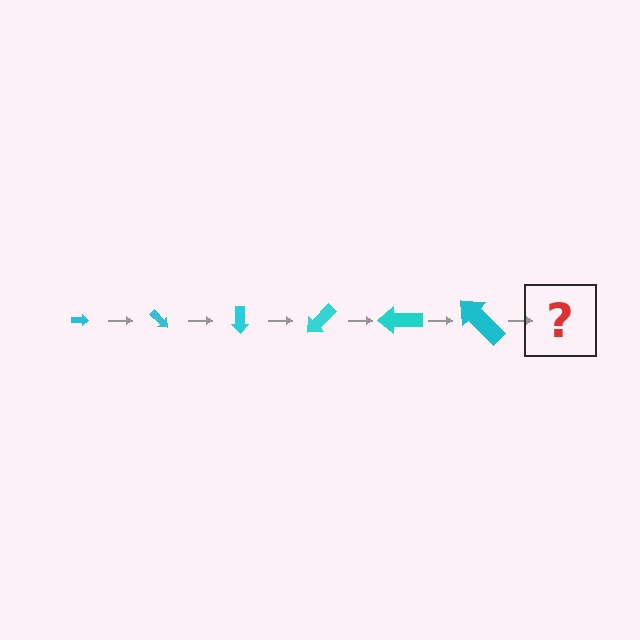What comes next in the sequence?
The next element should be an arrow, larger than the previous one and rotated 270 degrees from the start.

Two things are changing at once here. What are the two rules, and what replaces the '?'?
The two rules are that the arrow grows larger each step and it rotates 45 degrees each step. The '?' should be an arrow, larger than the previous one and rotated 270 degrees from the start.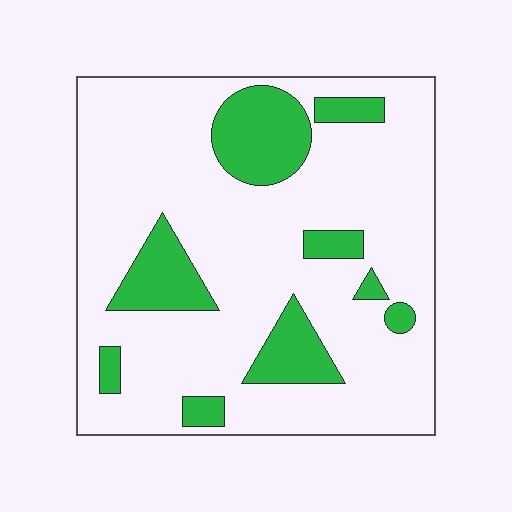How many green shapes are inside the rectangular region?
9.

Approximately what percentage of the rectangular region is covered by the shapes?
Approximately 20%.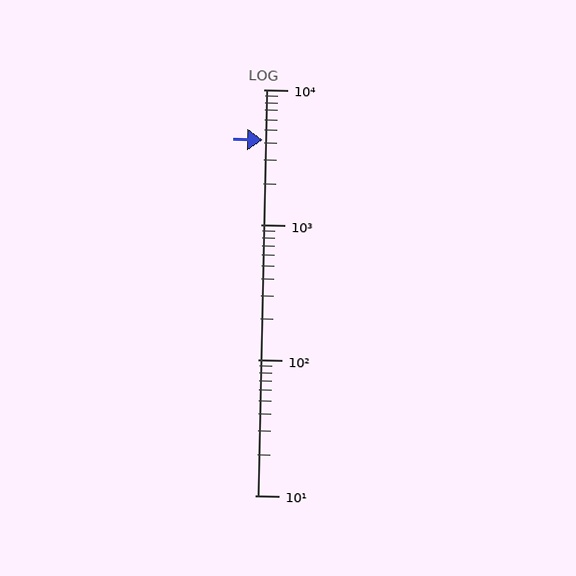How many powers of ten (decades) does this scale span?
The scale spans 3 decades, from 10 to 10000.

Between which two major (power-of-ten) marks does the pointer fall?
The pointer is between 1000 and 10000.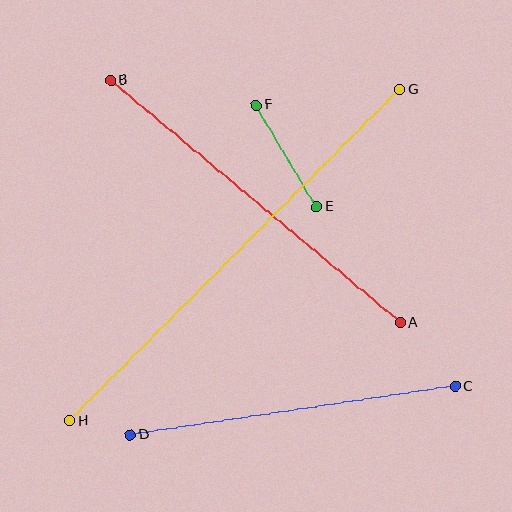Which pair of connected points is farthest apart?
Points G and H are farthest apart.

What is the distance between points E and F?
The distance is approximately 118 pixels.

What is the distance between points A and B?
The distance is approximately 378 pixels.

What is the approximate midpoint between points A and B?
The midpoint is at approximately (255, 201) pixels.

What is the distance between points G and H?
The distance is approximately 468 pixels.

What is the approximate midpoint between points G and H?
The midpoint is at approximately (235, 255) pixels.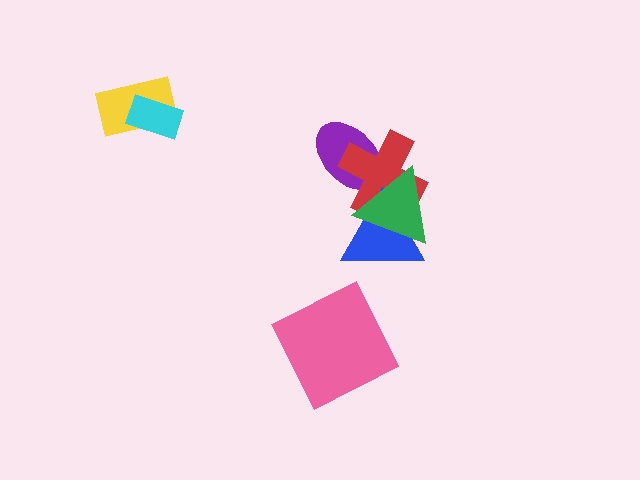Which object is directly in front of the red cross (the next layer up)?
The blue triangle is directly in front of the red cross.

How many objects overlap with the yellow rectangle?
1 object overlaps with the yellow rectangle.